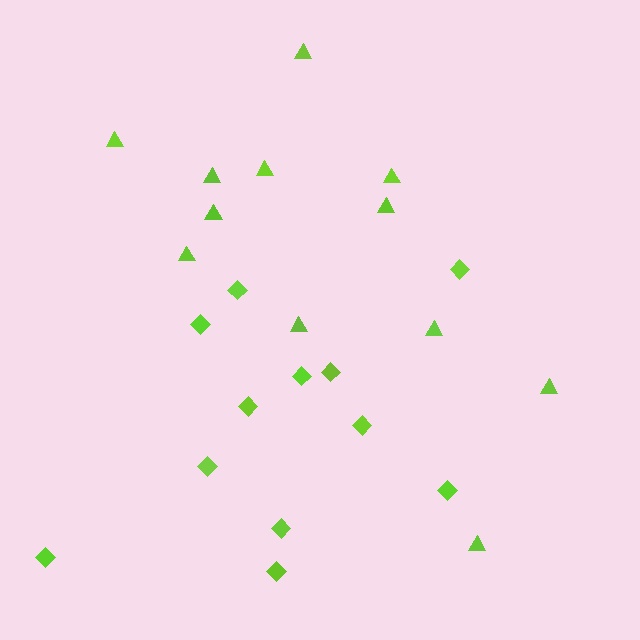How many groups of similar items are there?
There are 2 groups: one group of triangles (12) and one group of diamonds (12).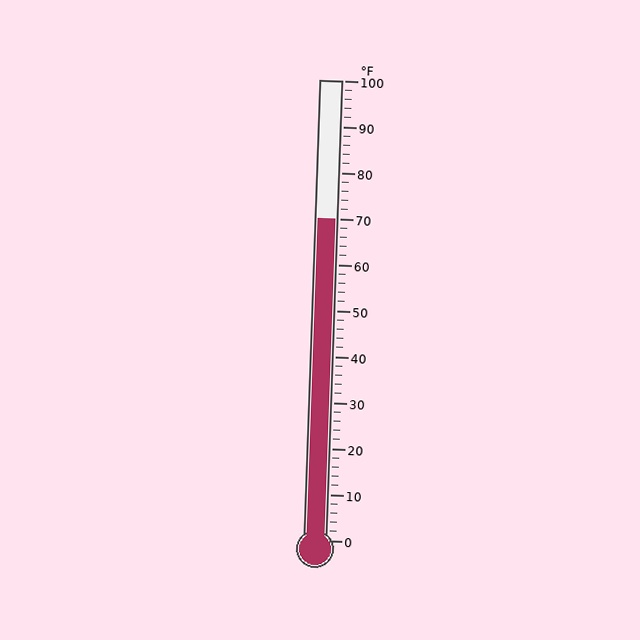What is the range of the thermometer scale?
The thermometer scale ranges from 0°F to 100°F.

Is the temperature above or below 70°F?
The temperature is at 70°F.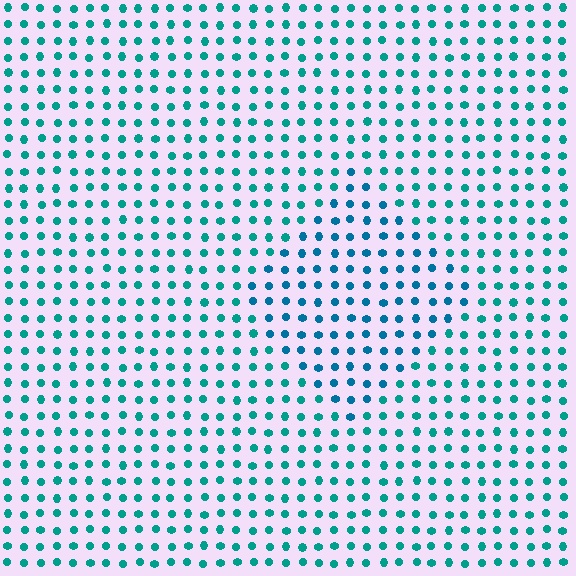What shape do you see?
I see a diamond.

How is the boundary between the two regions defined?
The boundary is defined purely by a slight shift in hue (about 24 degrees). Spacing, size, and orientation are identical on both sides.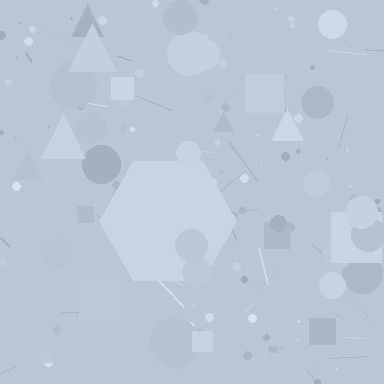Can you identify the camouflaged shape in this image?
The camouflaged shape is a hexagon.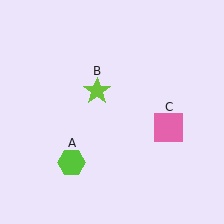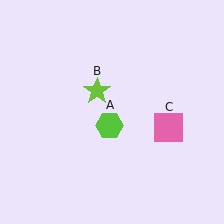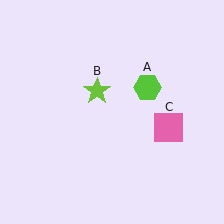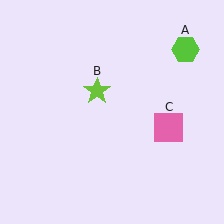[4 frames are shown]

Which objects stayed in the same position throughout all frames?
Lime star (object B) and pink square (object C) remained stationary.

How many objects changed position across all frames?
1 object changed position: lime hexagon (object A).